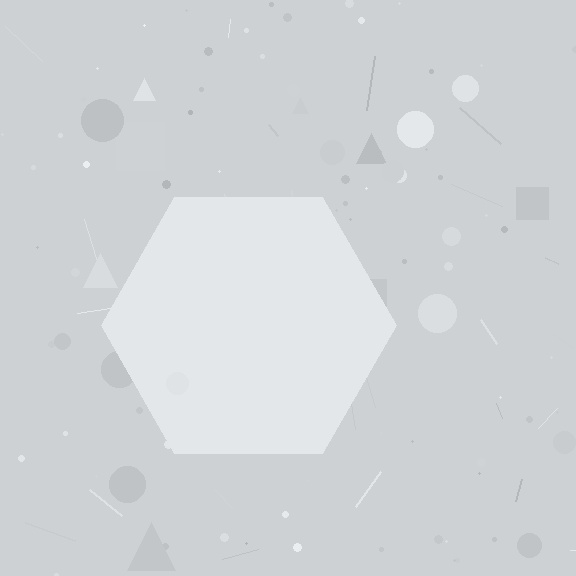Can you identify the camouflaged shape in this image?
The camouflaged shape is a hexagon.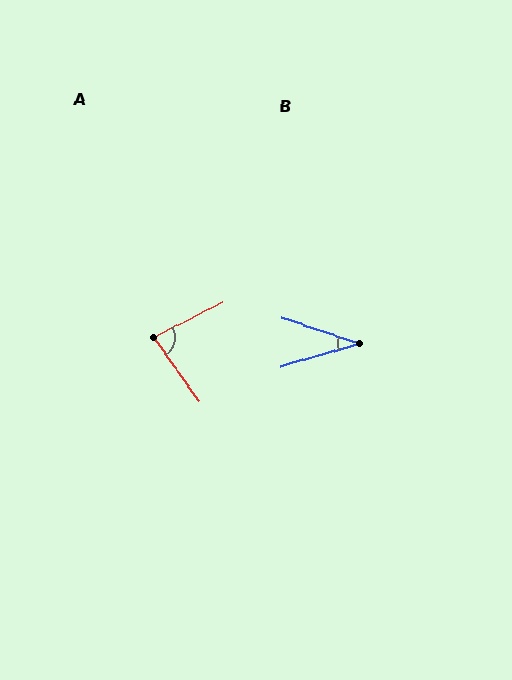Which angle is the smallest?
B, at approximately 35 degrees.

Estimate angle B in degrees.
Approximately 35 degrees.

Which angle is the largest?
A, at approximately 82 degrees.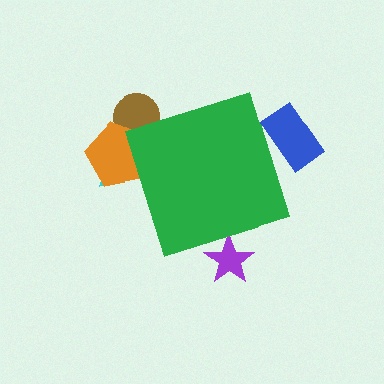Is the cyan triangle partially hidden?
Yes, the cyan triangle is partially hidden behind the green diamond.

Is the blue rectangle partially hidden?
Yes, the blue rectangle is partially hidden behind the green diamond.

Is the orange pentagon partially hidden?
Yes, the orange pentagon is partially hidden behind the green diamond.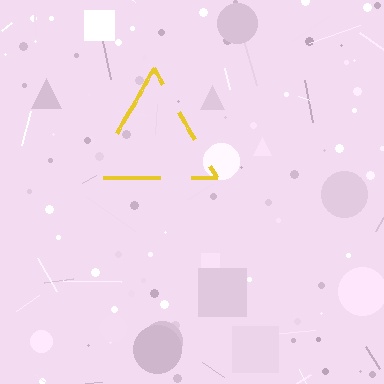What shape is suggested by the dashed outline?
The dashed outline suggests a triangle.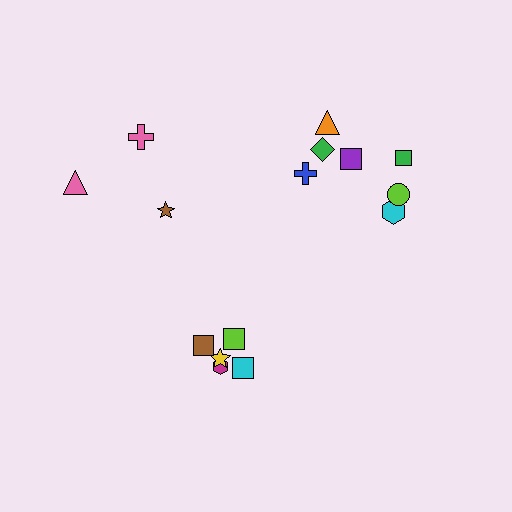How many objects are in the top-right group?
There are 7 objects.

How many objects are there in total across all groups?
There are 15 objects.